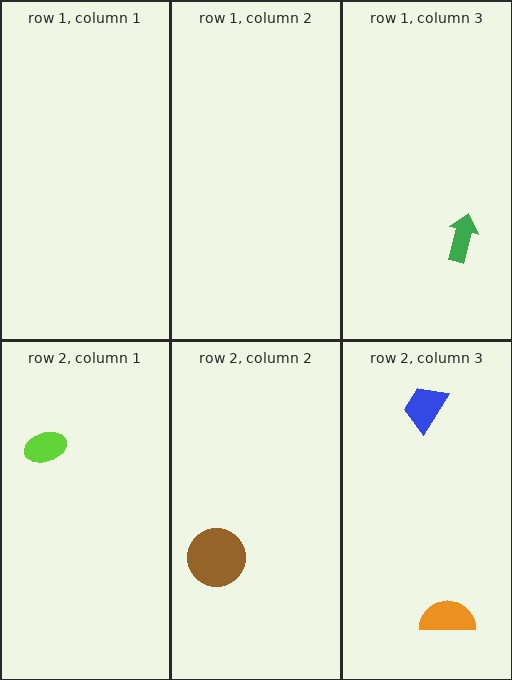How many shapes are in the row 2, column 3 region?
2.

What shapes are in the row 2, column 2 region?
The brown circle.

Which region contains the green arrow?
The row 1, column 3 region.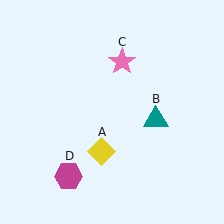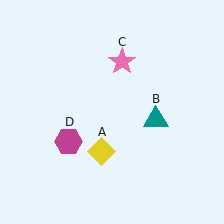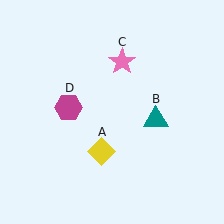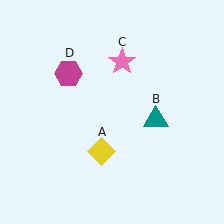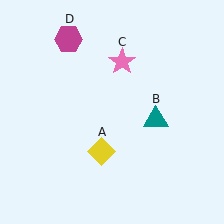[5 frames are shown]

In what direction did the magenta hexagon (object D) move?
The magenta hexagon (object D) moved up.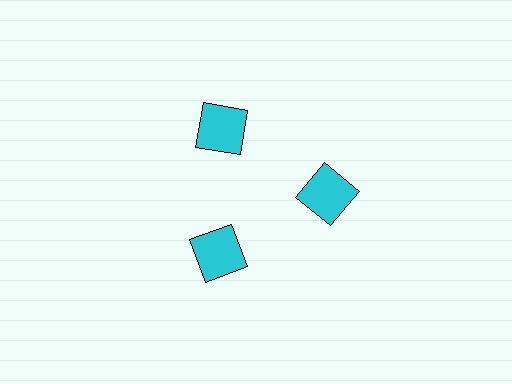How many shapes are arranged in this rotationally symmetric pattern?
There are 3 shapes, arranged in 3 groups of 1.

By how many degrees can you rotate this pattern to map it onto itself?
The pattern maps onto itself every 120 degrees of rotation.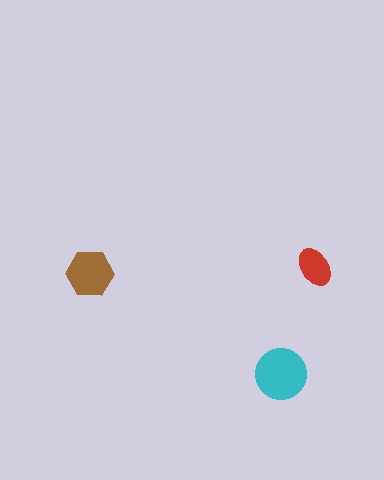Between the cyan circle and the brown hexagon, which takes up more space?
The cyan circle.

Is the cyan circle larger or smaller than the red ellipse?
Larger.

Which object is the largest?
The cyan circle.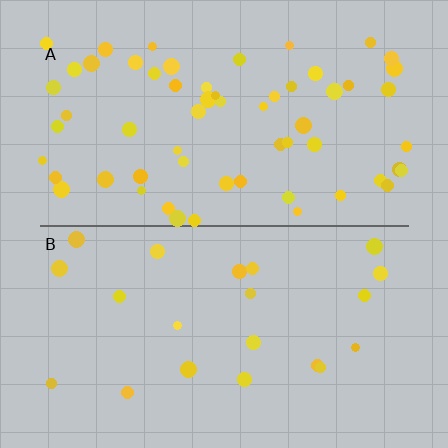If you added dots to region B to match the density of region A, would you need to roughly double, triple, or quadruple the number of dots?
Approximately triple.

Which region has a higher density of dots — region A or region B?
A (the top).